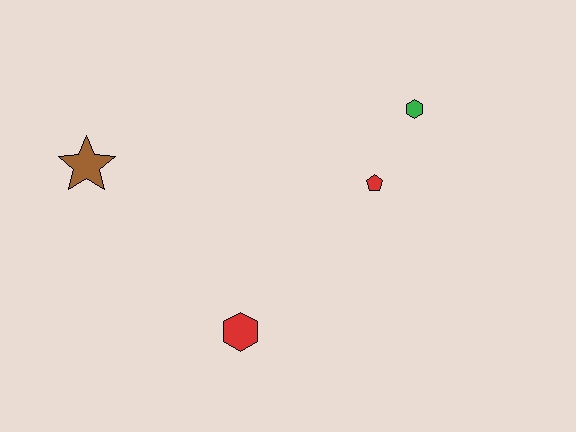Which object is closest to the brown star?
The red hexagon is closest to the brown star.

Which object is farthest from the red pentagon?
The brown star is farthest from the red pentagon.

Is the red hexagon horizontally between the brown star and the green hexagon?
Yes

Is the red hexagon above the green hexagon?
No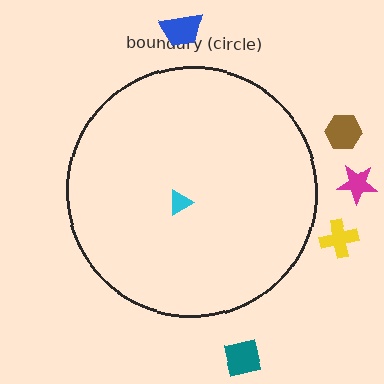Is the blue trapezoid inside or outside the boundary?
Outside.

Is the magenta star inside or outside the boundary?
Outside.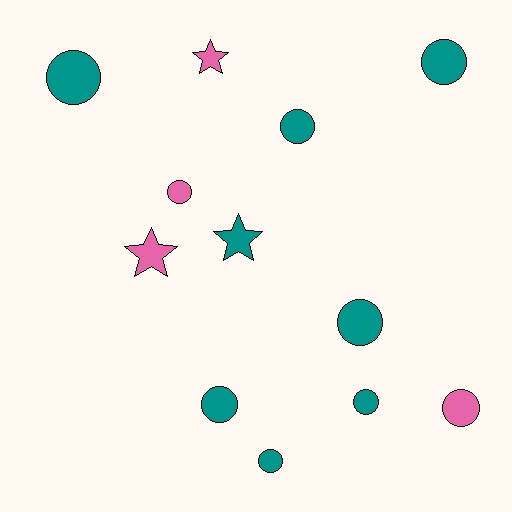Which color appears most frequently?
Teal, with 8 objects.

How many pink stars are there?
There are 2 pink stars.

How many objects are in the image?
There are 12 objects.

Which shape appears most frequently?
Circle, with 9 objects.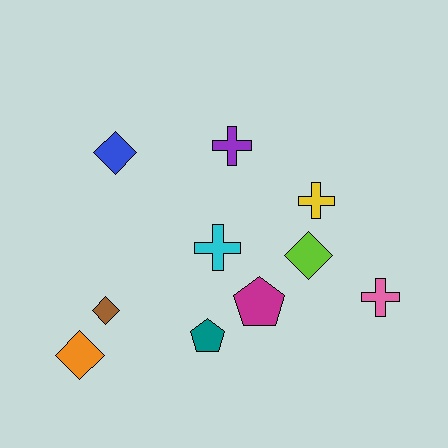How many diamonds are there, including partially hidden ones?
There are 4 diamonds.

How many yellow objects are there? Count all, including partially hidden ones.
There is 1 yellow object.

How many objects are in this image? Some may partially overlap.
There are 10 objects.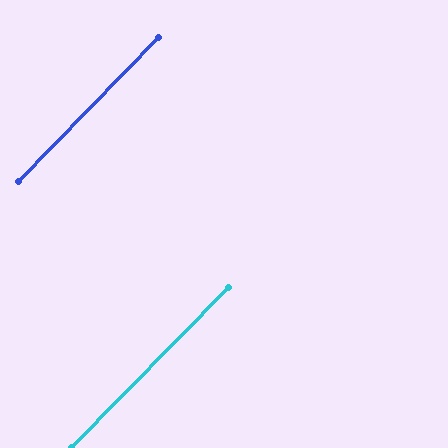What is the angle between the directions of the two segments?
Approximately 0 degrees.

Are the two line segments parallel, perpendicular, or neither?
Parallel — their directions differ by only 0.1°.